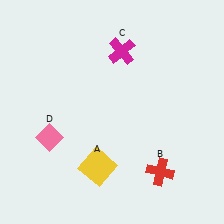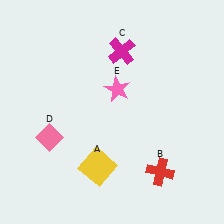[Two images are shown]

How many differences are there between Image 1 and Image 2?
There is 1 difference between the two images.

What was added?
A pink star (E) was added in Image 2.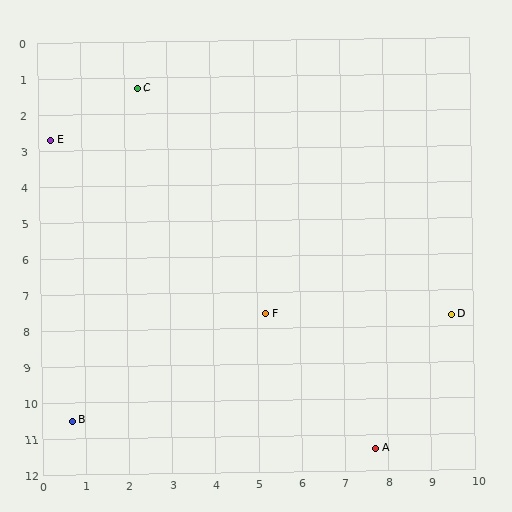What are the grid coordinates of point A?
Point A is at approximately (7.7, 11.4).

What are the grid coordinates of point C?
Point C is at approximately (2.3, 1.3).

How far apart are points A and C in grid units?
Points A and C are about 11.5 grid units apart.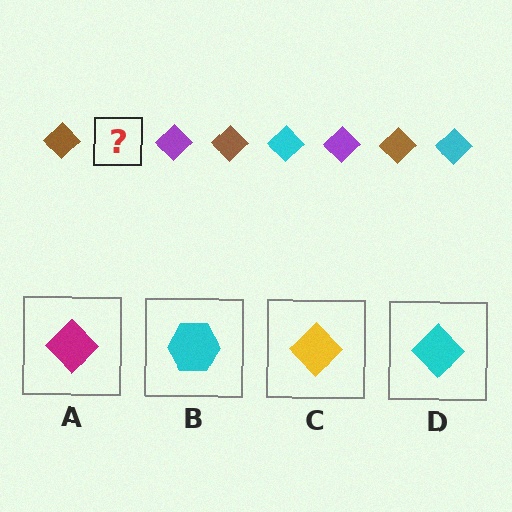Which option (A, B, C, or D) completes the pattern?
D.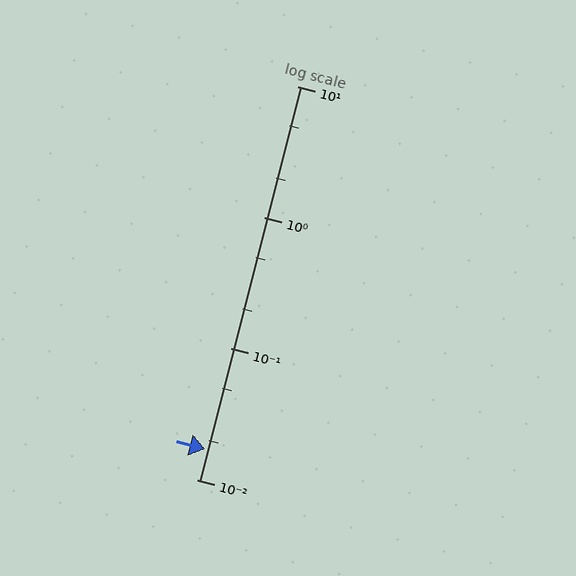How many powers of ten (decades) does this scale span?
The scale spans 3 decades, from 0.01 to 10.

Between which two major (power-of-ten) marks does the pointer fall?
The pointer is between 0.01 and 0.1.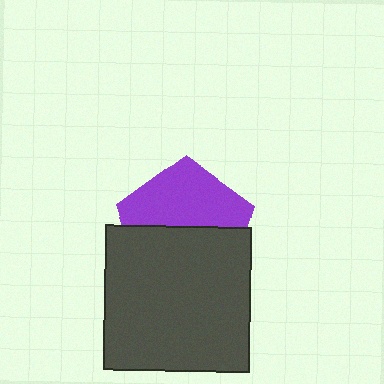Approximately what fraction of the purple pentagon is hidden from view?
Roughly 52% of the purple pentagon is hidden behind the dark gray square.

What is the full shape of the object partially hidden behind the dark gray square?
The partially hidden object is a purple pentagon.